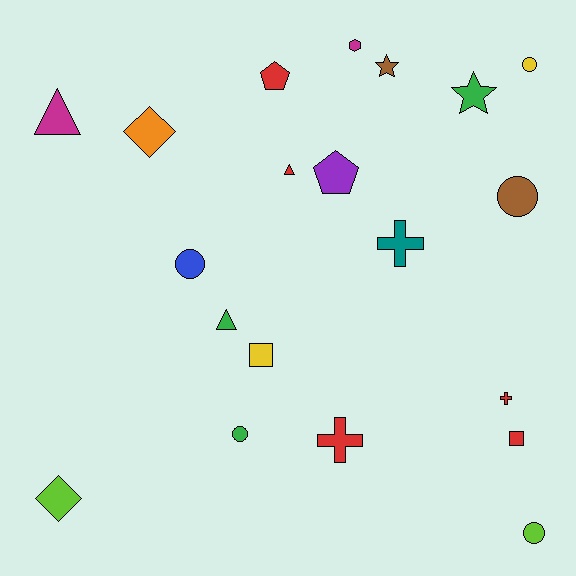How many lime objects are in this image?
There are 2 lime objects.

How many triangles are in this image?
There are 3 triangles.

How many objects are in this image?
There are 20 objects.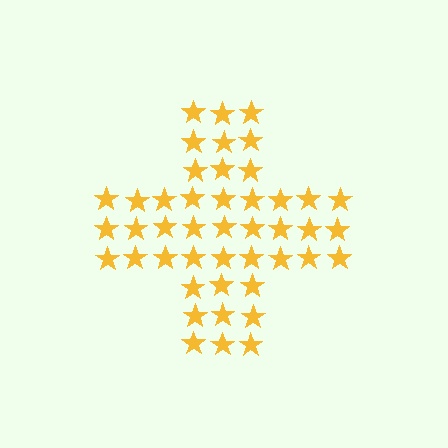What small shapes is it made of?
It is made of small stars.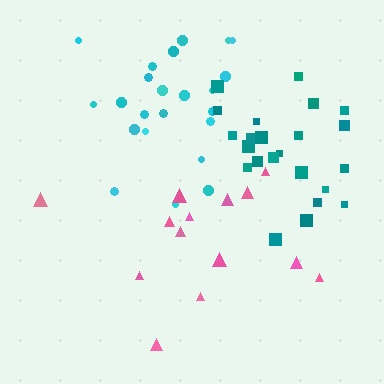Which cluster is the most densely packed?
Teal.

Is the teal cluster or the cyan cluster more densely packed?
Teal.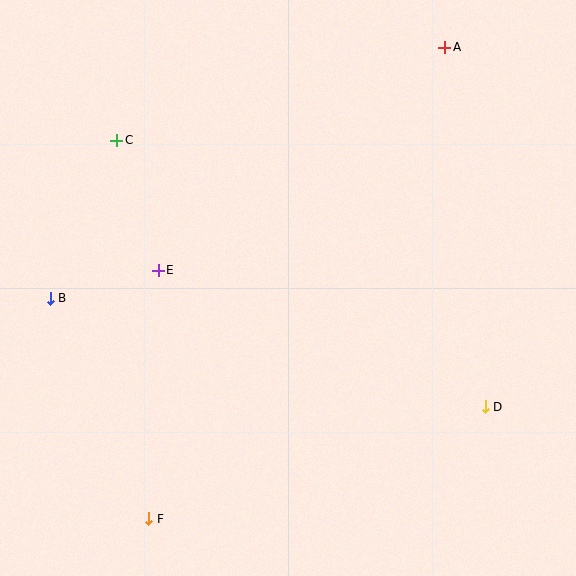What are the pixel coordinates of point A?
Point A is at (445, 47).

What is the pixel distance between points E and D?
The distance between E and D is 354 pixels.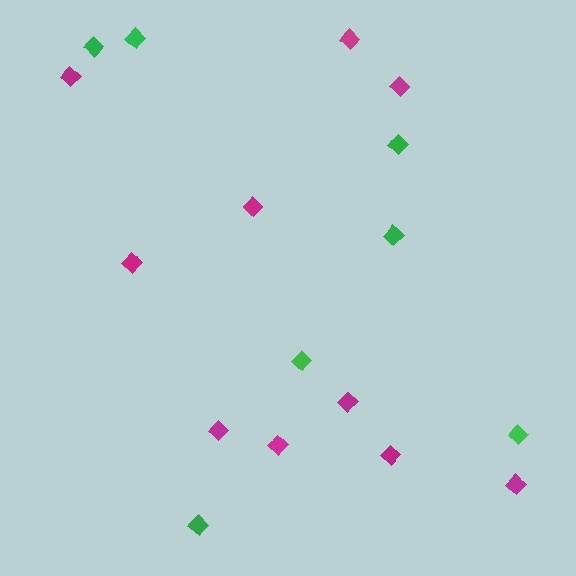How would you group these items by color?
There are 2 groups: one group of magenta diamonds (10) and one group of green diamonds (7).